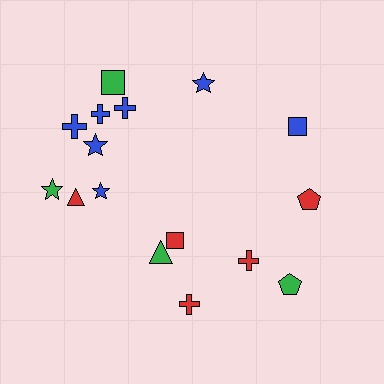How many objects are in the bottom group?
There are 6 objects.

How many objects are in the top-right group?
There are 3 objects.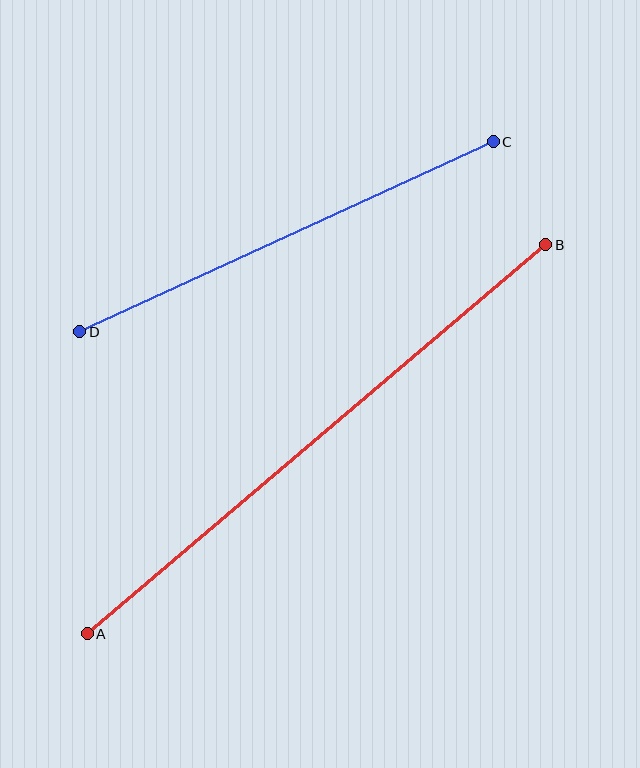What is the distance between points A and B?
The distance is approximately 601 pixels.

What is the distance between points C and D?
The distance is approximately 455 pixels.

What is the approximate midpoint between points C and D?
The midpoint is at approximately (286, 237) pixels.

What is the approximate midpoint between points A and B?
The midpoint is at approximately (316, 439) pixels.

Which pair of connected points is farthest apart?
Points A and B are farthest apart.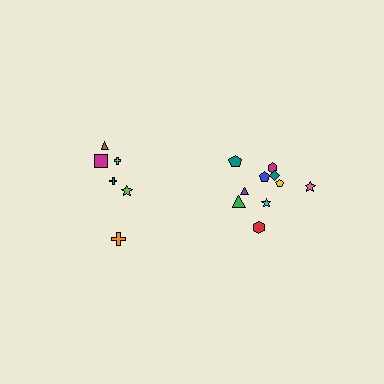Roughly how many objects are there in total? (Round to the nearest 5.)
Roughly 15 objects in total.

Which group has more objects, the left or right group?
The right group.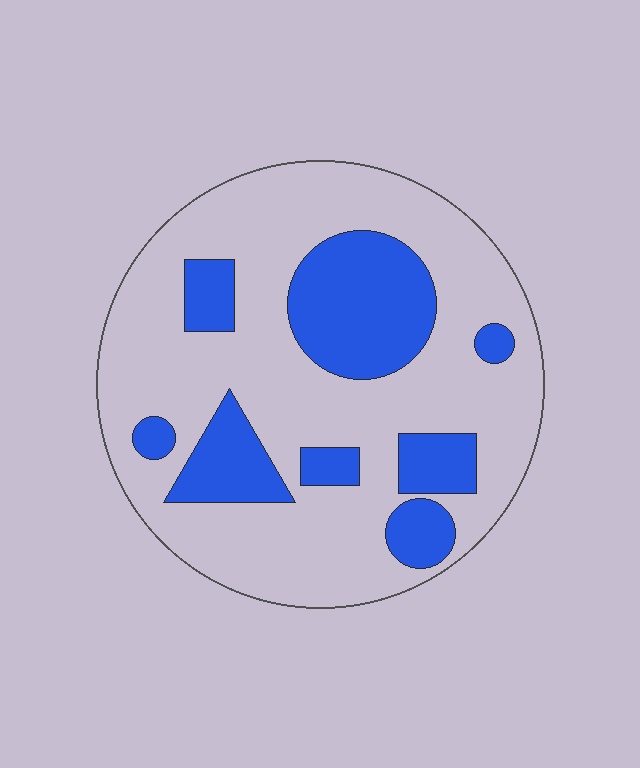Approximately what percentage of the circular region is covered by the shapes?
Approximately 25%.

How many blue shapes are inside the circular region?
8.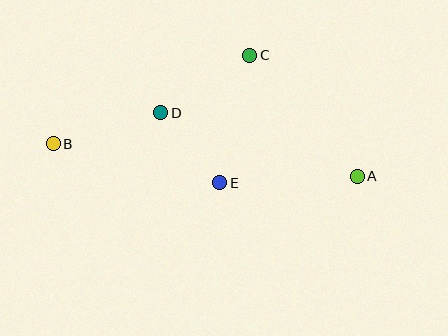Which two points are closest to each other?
Points D and E are closest to each other.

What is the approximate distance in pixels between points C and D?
The distance between C and D is approximately 106 pixels.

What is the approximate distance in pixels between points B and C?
The distance between B and C is approximately 216 pixels.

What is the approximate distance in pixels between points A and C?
The distance between A and C is approximately 162 pixels.